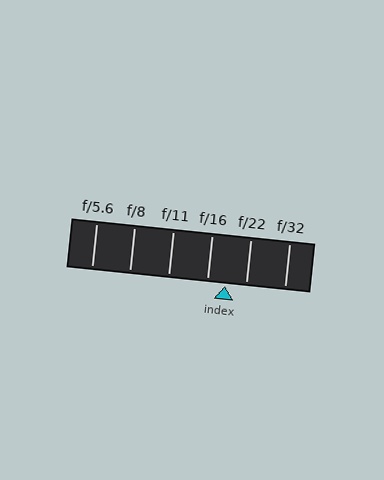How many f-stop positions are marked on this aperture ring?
There are 6 f-stop positions marked.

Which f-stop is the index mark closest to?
The index mark is closest to f/16.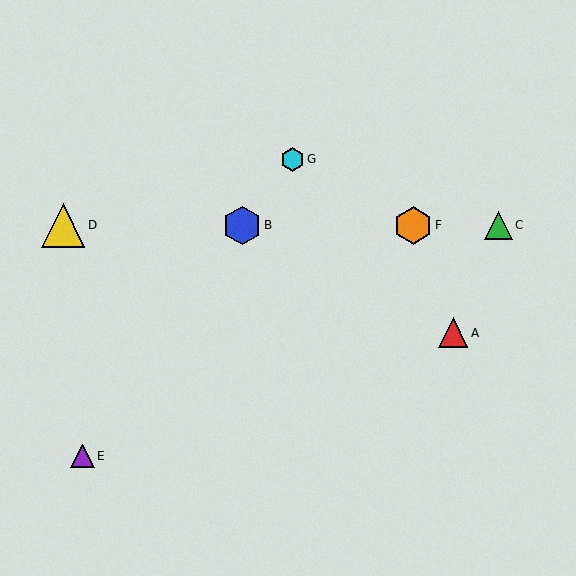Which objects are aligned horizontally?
Objects B, C, D, F are aligned horizontally.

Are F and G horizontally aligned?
No, F is at y≈225 and G is at y≈159.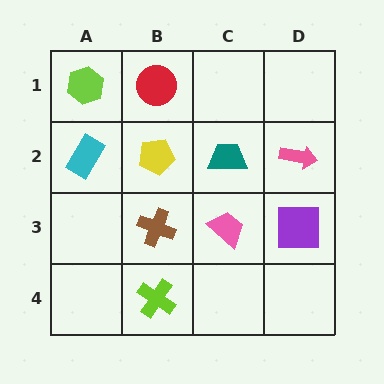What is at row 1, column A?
A lime hexagon.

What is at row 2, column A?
A cyan rectangle.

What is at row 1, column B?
A red circle.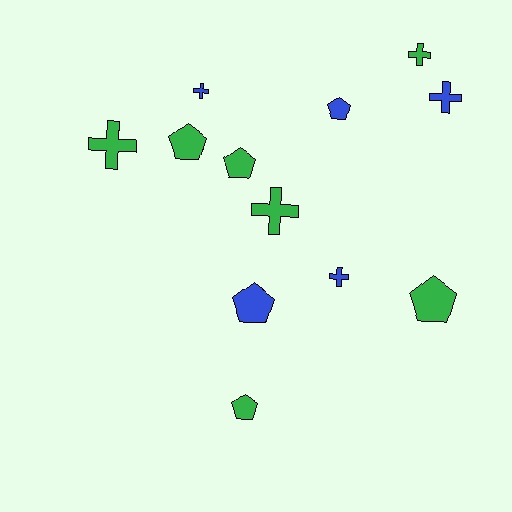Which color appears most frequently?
Green, with 7 objects.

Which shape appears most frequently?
Pentagon, with 6 objects.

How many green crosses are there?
There are 3 green crosses.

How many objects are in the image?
There are 12 objects.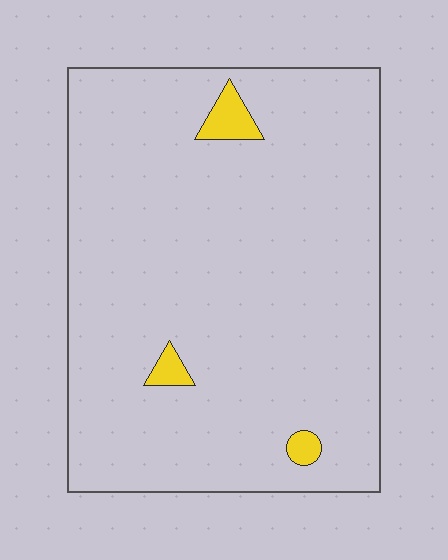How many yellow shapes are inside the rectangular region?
3.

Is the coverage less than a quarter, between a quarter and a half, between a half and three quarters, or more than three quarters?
Less than a quarter.